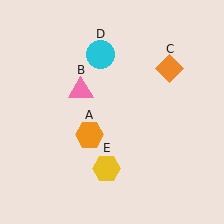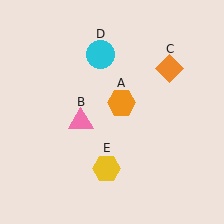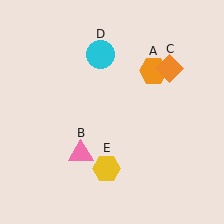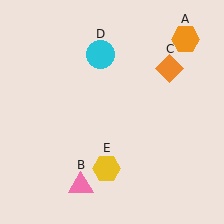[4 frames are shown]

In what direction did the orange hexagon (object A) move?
The orange hexagon (object A) moved up and to the right.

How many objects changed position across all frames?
2 objects changed position: orange hexagon (object A), pink triangle (object B).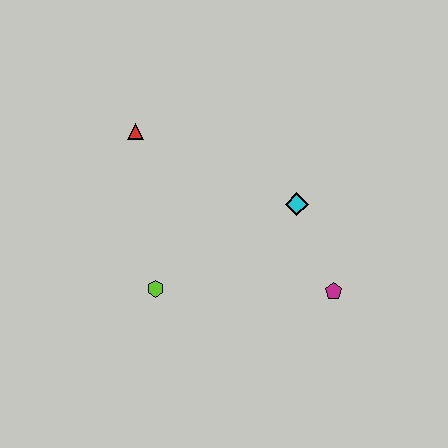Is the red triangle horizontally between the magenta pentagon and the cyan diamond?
No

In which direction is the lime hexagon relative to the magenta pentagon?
The lime hexagon is to the left of the magenta pentagon.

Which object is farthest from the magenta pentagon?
The red triangle is farthest from the magenta pentagon.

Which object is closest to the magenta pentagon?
The cyan diamond is closest to the magenta pentagon.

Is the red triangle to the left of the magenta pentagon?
Yes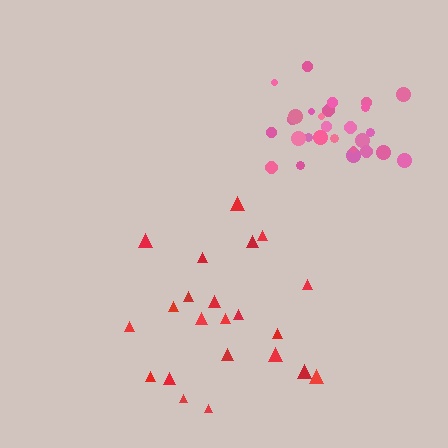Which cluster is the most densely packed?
Pink.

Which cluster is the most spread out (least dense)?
Red.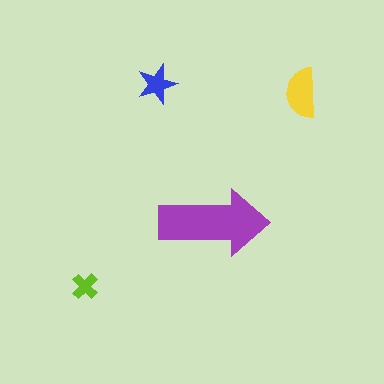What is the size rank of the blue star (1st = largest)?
3rd.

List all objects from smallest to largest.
The lime cross, the blue star, the yellow semicircle, the purple arrow.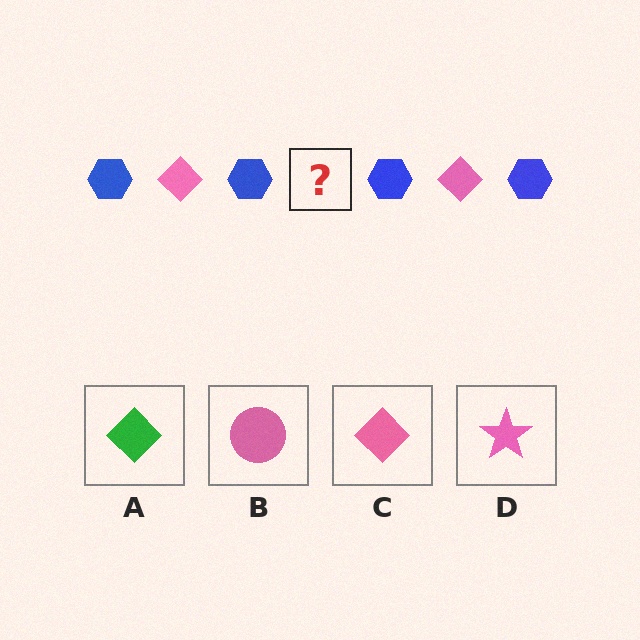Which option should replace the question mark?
Option C.